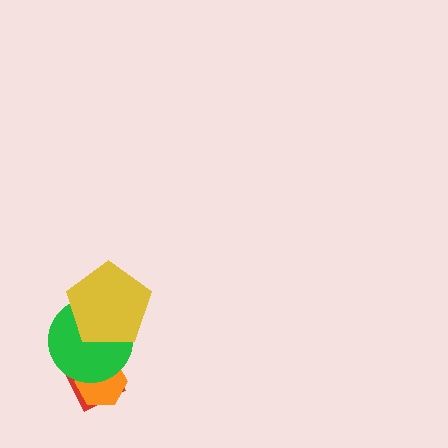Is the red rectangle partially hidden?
Yes, it is partially covered by another shape.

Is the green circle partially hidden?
Yes, it is partially covered by another shape.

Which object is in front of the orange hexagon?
The green circle is in front of the orange hexagon.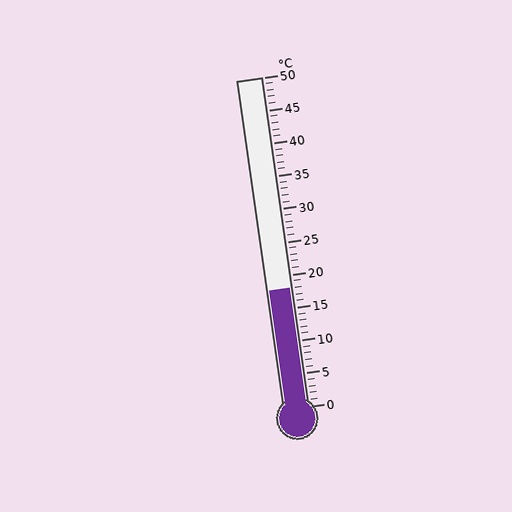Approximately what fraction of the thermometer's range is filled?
The thermometer is filled to approximately 35% of its range.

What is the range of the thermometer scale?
The thermometer scale ranges from 0°C to 50°C.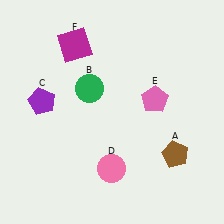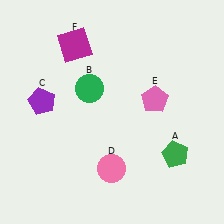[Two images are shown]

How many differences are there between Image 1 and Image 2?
There is 1 difference between the two images.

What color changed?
The pentagon (A) changed from brown in Image 1 to green in Image 2.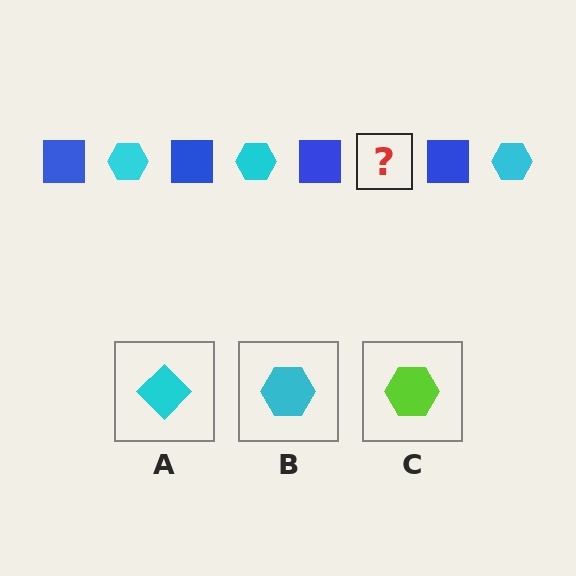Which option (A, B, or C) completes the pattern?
B.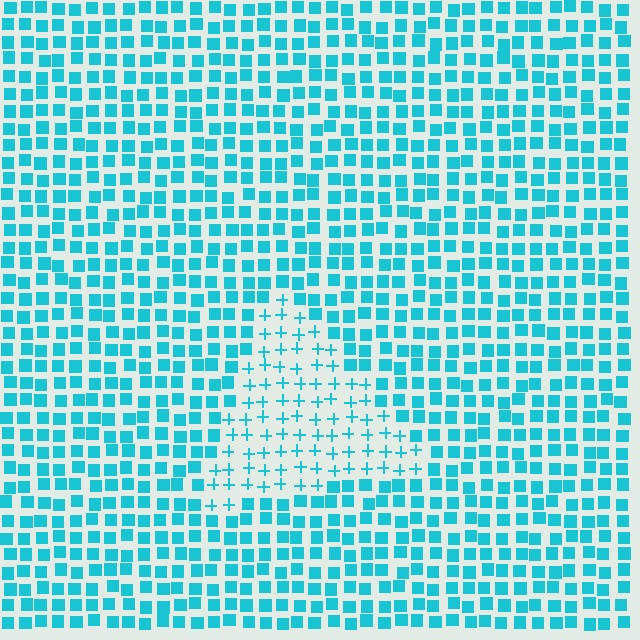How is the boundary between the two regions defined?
The boundary is defined by a change in element shape: plus signs inside vs. squares outside. All elements share the same color and spacing.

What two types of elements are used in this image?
The image uses plus signs inside the triangle region and squares outside it.